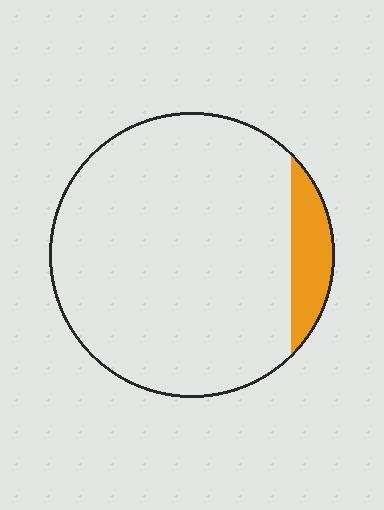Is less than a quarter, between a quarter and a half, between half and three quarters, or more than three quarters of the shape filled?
Less than a quarter.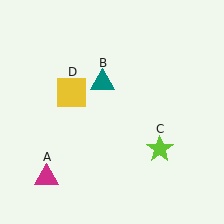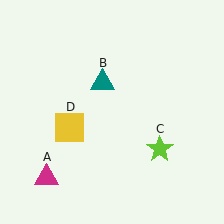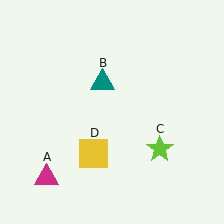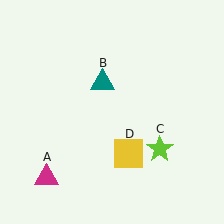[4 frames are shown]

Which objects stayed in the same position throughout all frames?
Magenta triangle (object A) and teal triangle (object B) and lime star (object C) remained stationary.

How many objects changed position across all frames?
1 object changed position: yellow square (object D).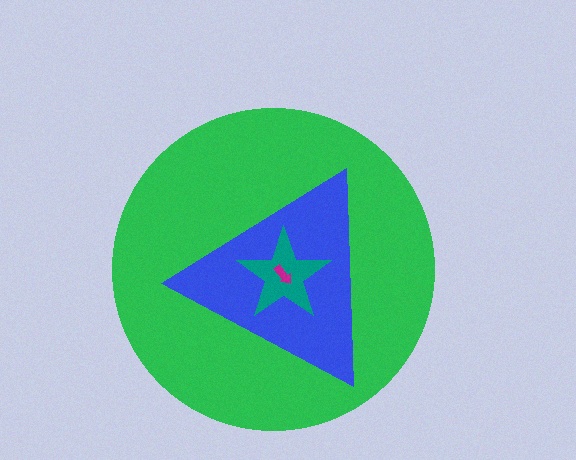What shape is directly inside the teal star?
The magenta arrow.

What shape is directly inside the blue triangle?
The teal star.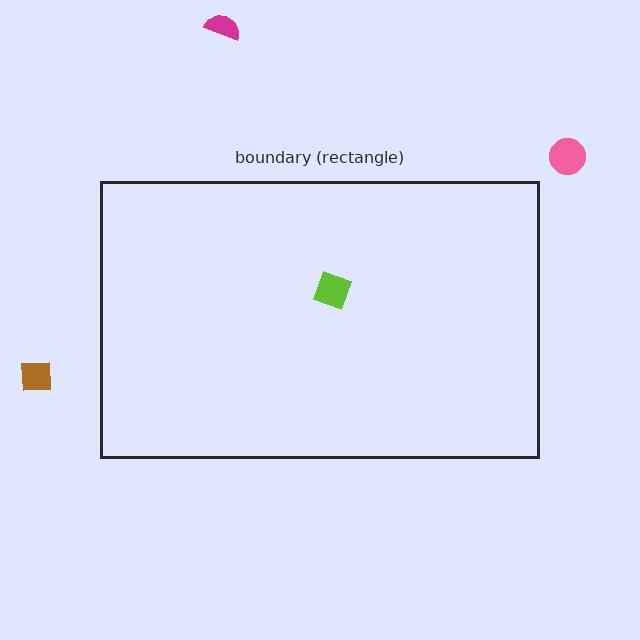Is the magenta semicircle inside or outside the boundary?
Outside.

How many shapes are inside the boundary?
1 inside, 3 outside.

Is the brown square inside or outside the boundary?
Outside.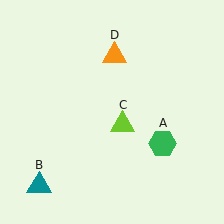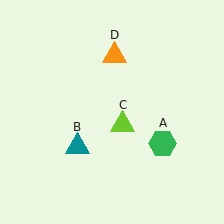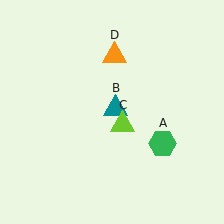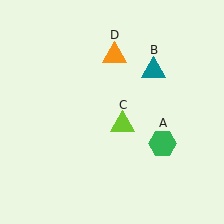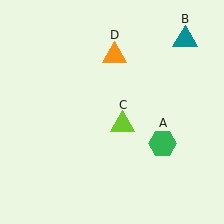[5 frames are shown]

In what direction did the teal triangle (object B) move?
The teal triangle (object B) moved up and to the right.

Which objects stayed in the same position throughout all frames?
Green hexagon (object A) and lime triangle (object C) and orange triangle (object D) remained stationary.